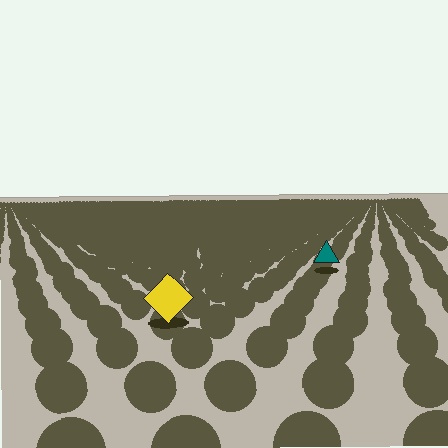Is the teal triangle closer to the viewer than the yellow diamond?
No. The yellow diamond is closer — you can tell from the texture gradient: the ground texture is coarser near it.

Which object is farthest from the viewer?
The teal triangle is farthest from the viewer. It appears smaller and the ground texture around it is denser.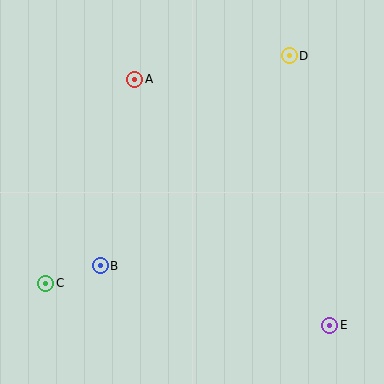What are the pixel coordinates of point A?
Point A is at (135, 79).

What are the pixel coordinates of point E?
Point E is at (330, 325).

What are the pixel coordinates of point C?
Point C is at (46, 283).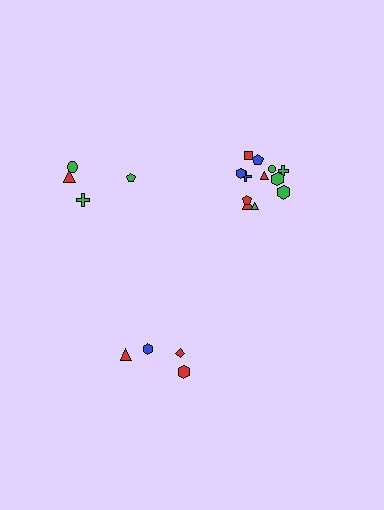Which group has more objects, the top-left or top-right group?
The top-right group.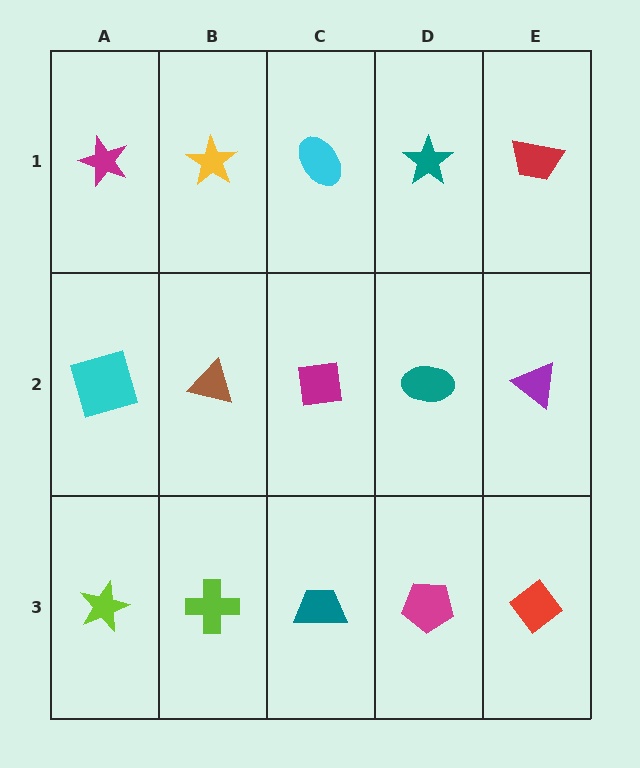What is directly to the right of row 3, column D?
A red diamond.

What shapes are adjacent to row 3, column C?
A magenta square (row 2, column C), a lime cross (row 3, column B), a magenta pentagon (row 3, column D).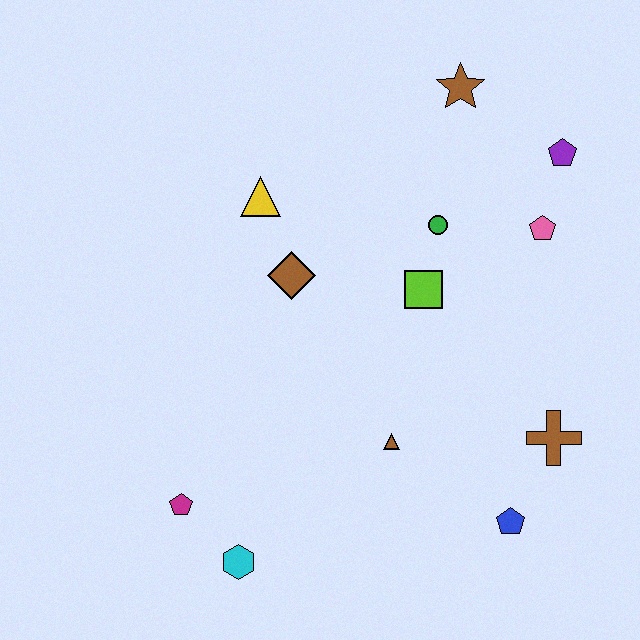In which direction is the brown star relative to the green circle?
The brown star is above the green circle.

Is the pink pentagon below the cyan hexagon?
No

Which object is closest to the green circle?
The lime square is closest to the green circle.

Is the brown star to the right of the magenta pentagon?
Yes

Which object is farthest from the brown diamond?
The blue pentagon is farthest from the brown diamond.